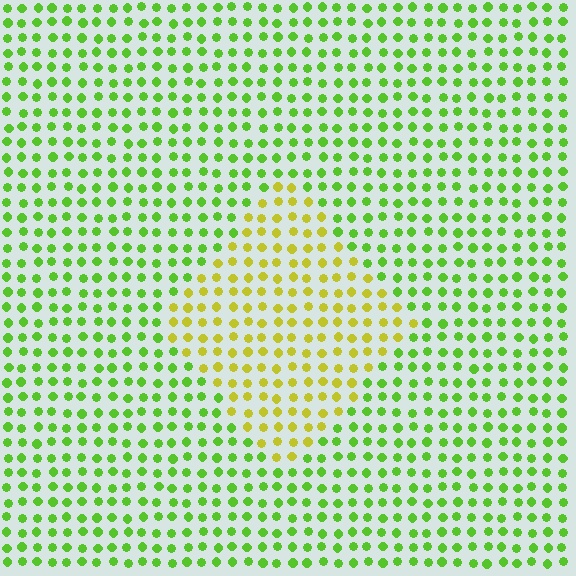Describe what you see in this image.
The image is filled with small lime elements in a uniform arrangement. A diamond-shaped region is visible where the elements are tinted to a slightly different hue, forming a subtle color boundary.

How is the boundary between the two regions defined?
The boundary is defined purely by a slight shift in hue (about 41 degrees). Spacing, size, and orientation are identical on both sides.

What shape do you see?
I see a diamond.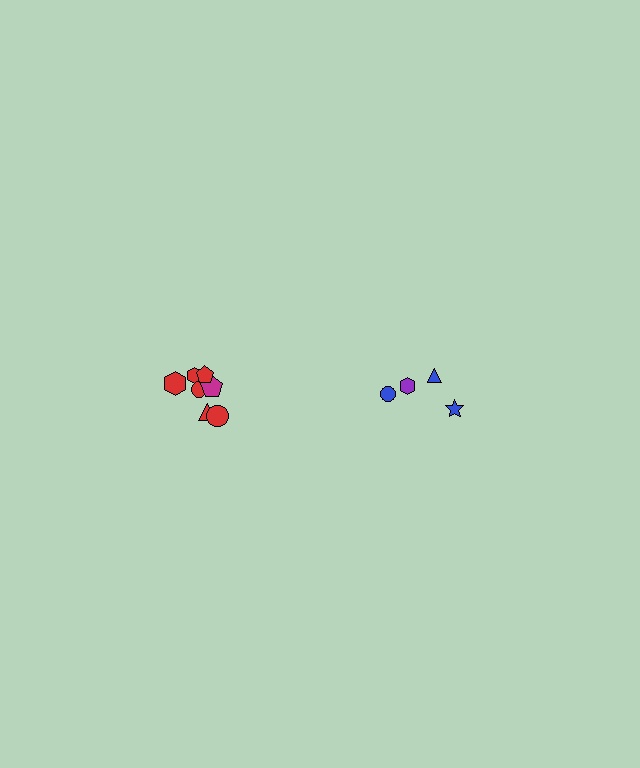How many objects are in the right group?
There are 4 objects.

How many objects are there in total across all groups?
There are 11 objects.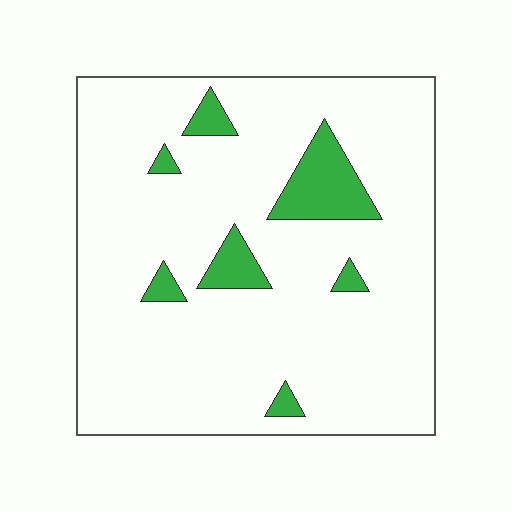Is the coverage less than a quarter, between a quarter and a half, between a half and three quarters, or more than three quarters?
Less than a quarter.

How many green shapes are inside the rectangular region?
7.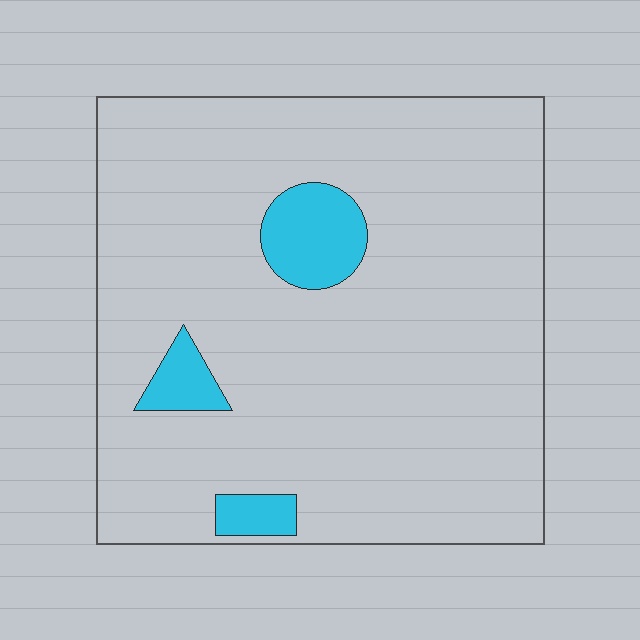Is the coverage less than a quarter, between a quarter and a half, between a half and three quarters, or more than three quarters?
Less than a quarter.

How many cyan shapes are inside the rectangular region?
3.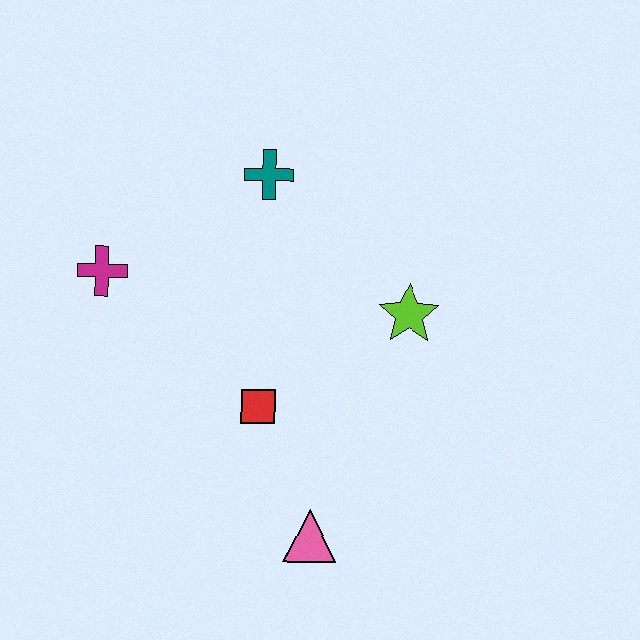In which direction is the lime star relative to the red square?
The lime star is to the right of the red square.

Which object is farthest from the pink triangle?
The teal cross is farthest from the pink triangle.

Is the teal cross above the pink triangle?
Yes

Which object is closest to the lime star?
The red square is closest to the lime star.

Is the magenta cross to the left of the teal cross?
Yes